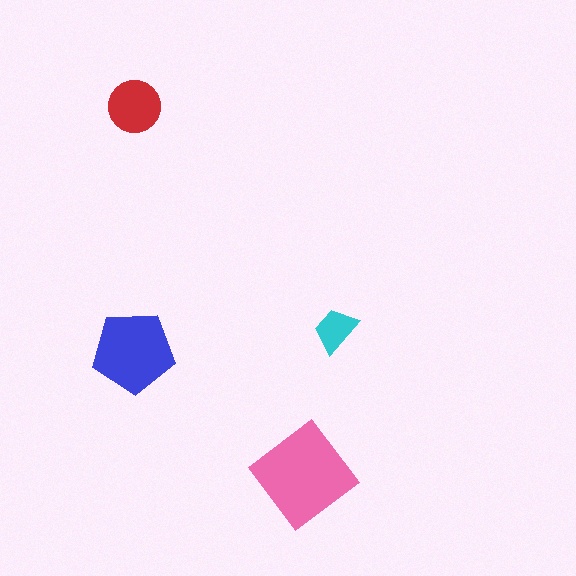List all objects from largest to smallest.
The pink diamond, the blue pentagon, the red circle, the cyan trapezoid.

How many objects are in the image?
There are 4 objects in the image.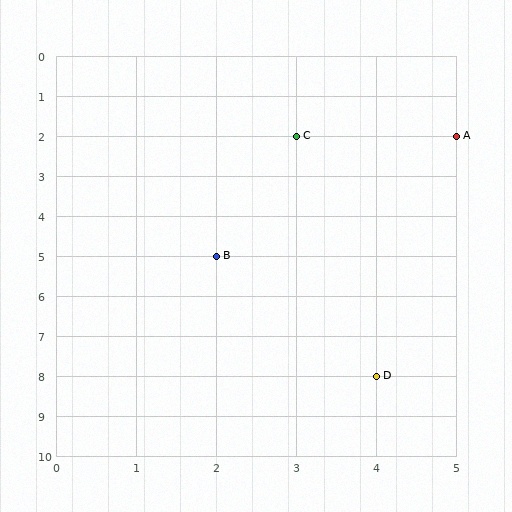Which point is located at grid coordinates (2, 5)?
Point B is at (2, 5).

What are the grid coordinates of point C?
Point C is at grid coordinates (3, 2).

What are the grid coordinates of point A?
Point A is at grid coordinates (5, 2).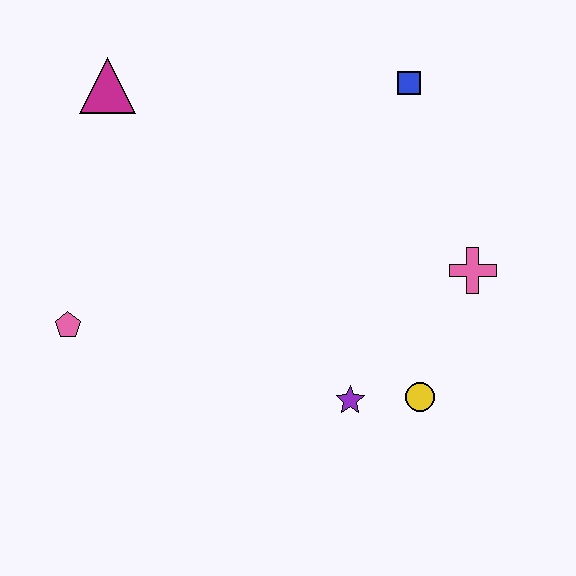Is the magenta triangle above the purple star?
Yes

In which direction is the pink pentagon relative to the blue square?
The pink pentagon is to the left of the blue square.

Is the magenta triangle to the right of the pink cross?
No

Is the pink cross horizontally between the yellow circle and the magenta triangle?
No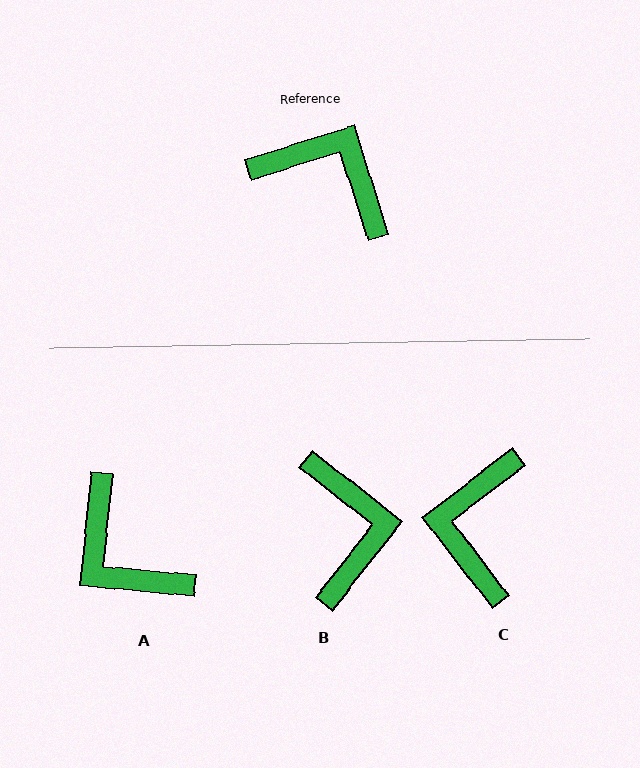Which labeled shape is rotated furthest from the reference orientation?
A, about 157 degrees away.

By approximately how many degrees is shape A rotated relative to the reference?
Approximately 157 degrees counter-clockwise.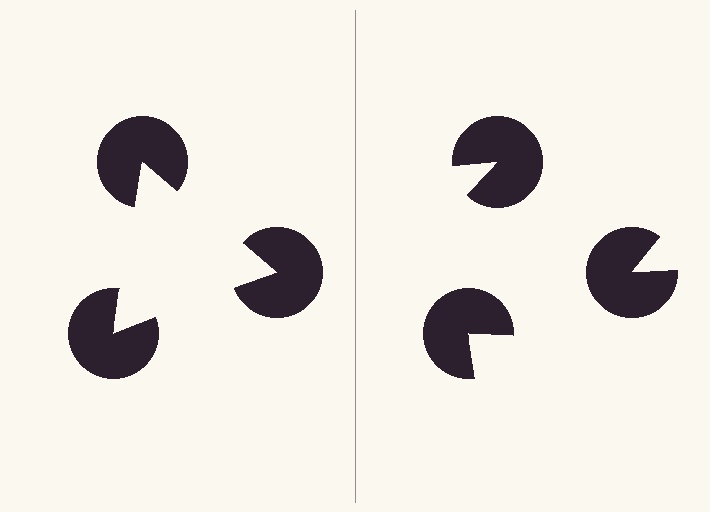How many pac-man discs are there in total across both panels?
6 — 3 on each side.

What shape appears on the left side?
An illusory triangle.